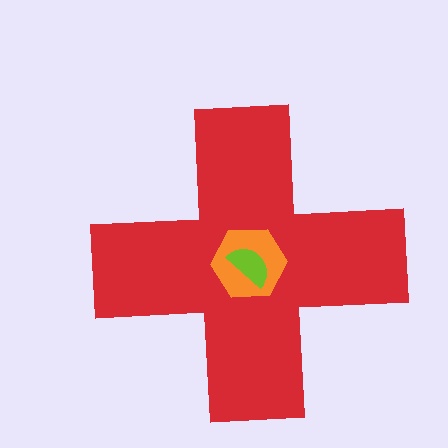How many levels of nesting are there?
3.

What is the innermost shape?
The lime semicircle.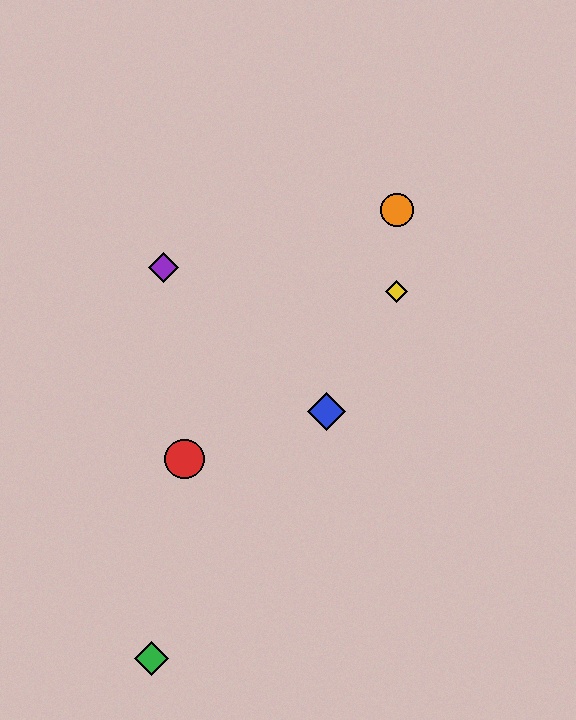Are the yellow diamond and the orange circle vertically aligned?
Yes, both are at x≈397.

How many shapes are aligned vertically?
2 shapes (the yellow diamond, the orange circle) are aligned vertically.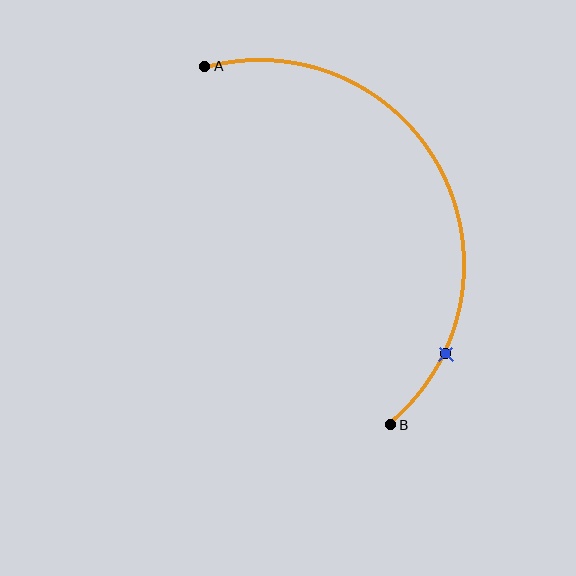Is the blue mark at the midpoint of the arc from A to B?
No. The blue mark lies on the arc but is closer to endpoint B. The arc midpoint would be at the point on the curve equidistant along the arc from both A and B.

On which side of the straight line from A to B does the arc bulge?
The arc bulges to the right of the straight line connecting A and B.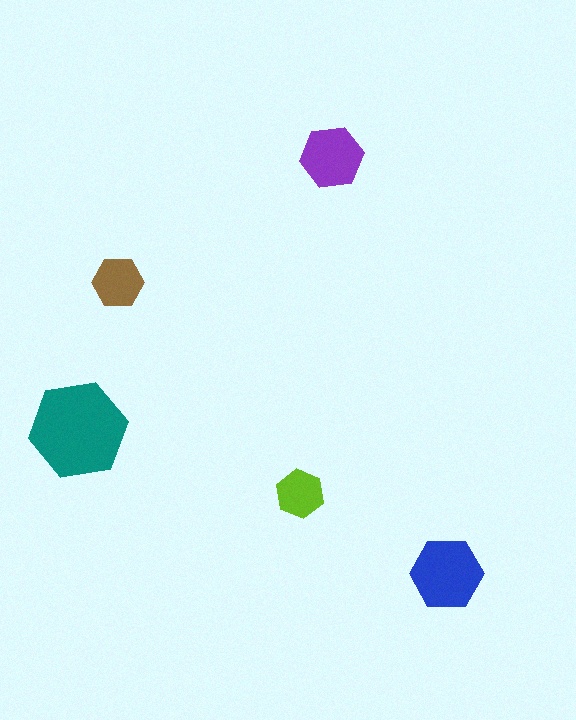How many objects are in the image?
There are 5 objects in the image.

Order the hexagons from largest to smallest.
the teal one, the blue one, the purple one, the brown one, the lime one.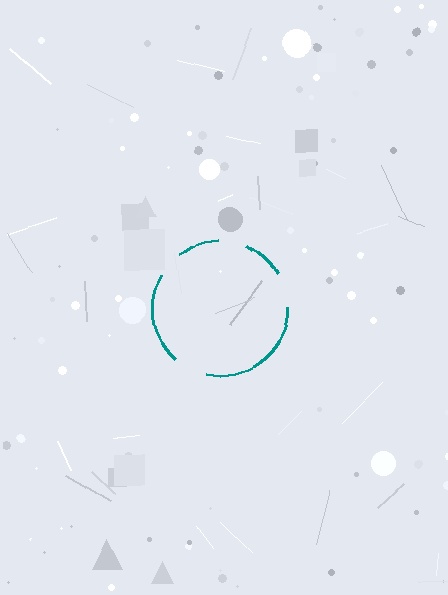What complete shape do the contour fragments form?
The contour fragments form a circle.